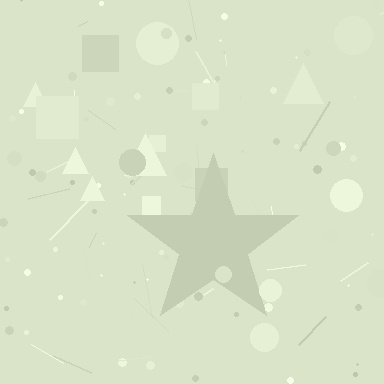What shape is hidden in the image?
A star is hidden in the image.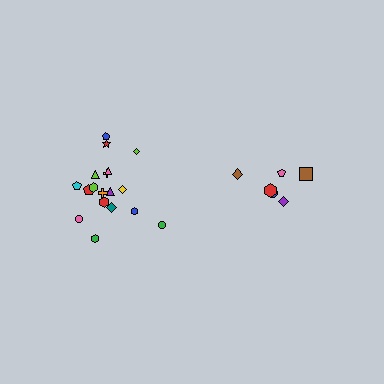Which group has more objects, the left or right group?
The left group.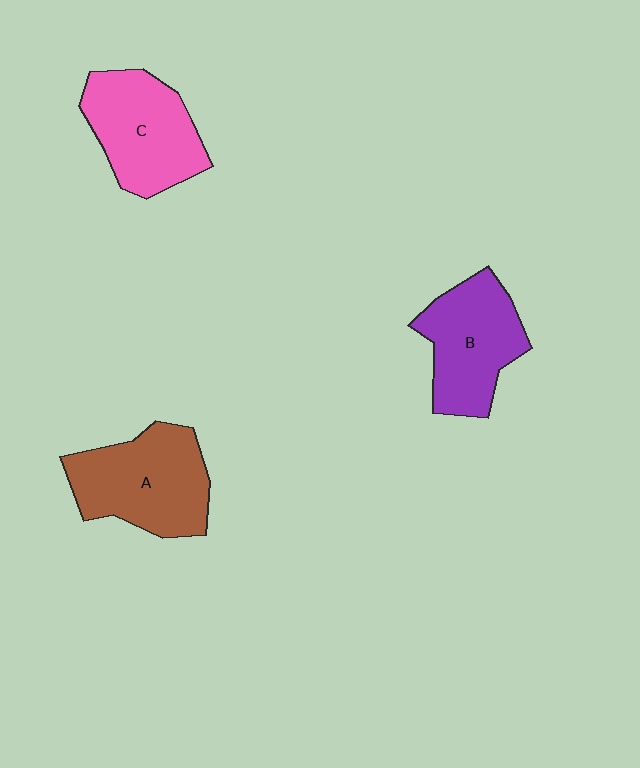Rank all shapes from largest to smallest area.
From largest to smallest: A (brown), C (pink), B (purple).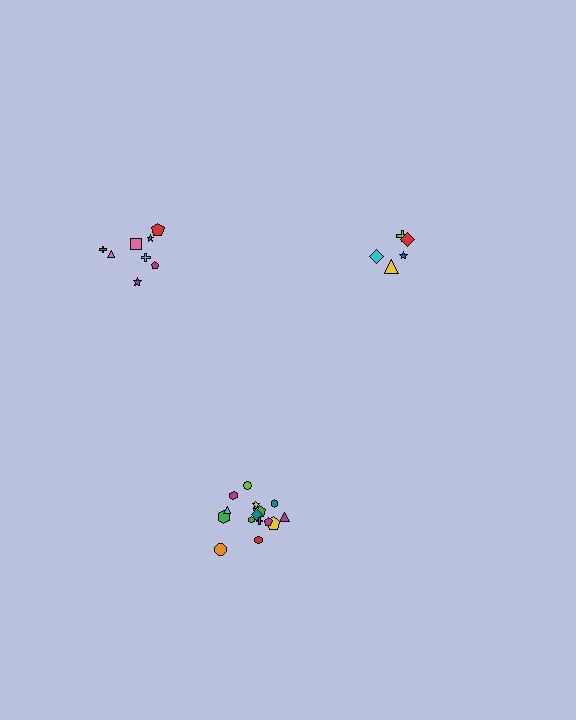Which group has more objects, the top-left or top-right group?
The top-left group.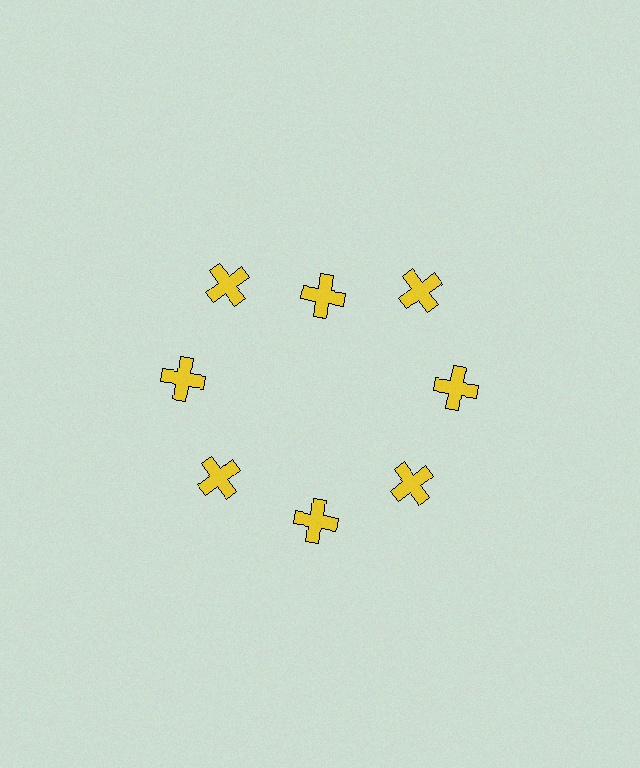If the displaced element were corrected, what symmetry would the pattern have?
It would have 8-fold rotational symmetry — the pattern would map onto itself every 45 degrees.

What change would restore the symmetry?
The symmetry would be restored by moving it outward, back onto the ring so that all 8 crosses sit at equal angles and equal distance from the center.